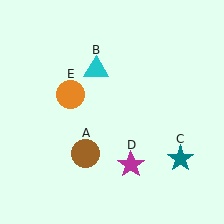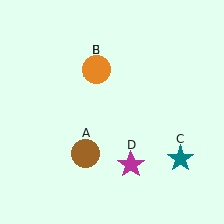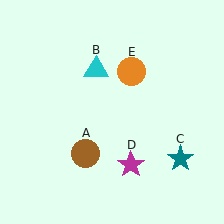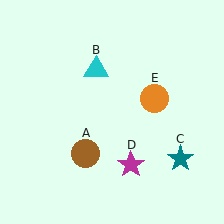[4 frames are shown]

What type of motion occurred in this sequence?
The orange circle (object E) rotated clockwise around the center of the scene.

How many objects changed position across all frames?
1 object changed position: orange circle (object E).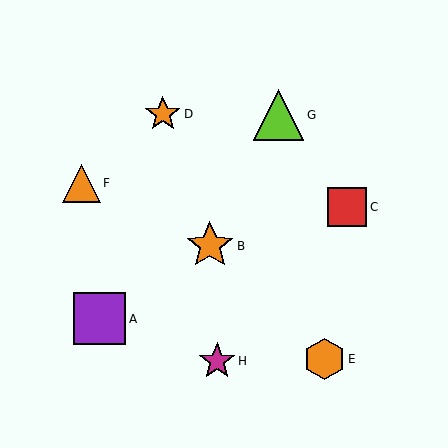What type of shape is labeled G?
Shape G is a lime triangle.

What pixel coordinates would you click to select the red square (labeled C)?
Click at (347, 207) to select the red square C.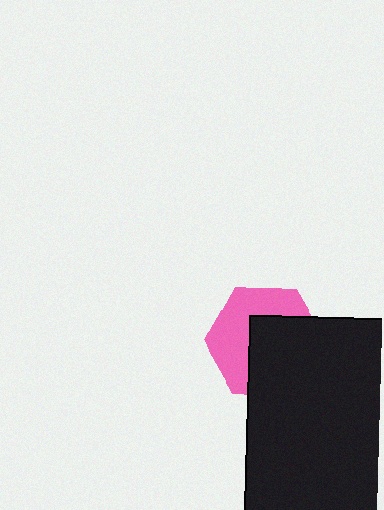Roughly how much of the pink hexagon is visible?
About half of it is visible (roughly 48%).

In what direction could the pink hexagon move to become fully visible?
The pink hexagon could move toward the upper-left. That would shift it out from behind the black rectangle entirely.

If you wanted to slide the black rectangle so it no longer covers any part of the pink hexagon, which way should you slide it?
Slide it toward the lower-right — that is the most direct way to separate the two shapes.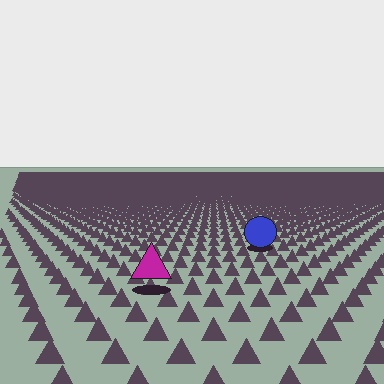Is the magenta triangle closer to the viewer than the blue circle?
Yes. The magenta triangle is closer — you can tell from the texture gradient: the ground texture is coarser near it.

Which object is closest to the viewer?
The magenta triangle is closest. The texture marks near it are larger and more spread out.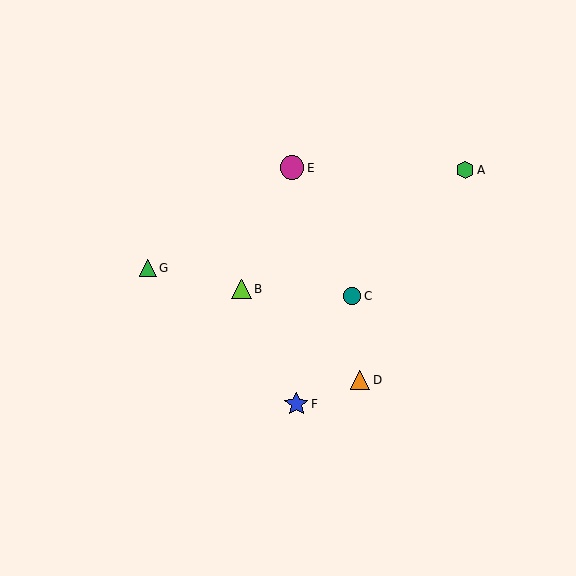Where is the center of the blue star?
The center of the blue star is at (296, 404).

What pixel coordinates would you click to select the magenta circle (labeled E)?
Click at (292, 168) to select the magenta circle E.